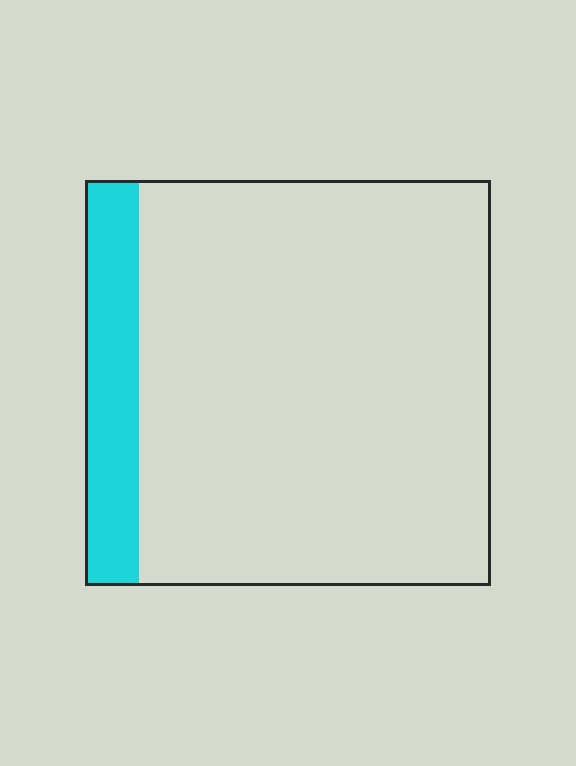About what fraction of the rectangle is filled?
About one eighth (1/8).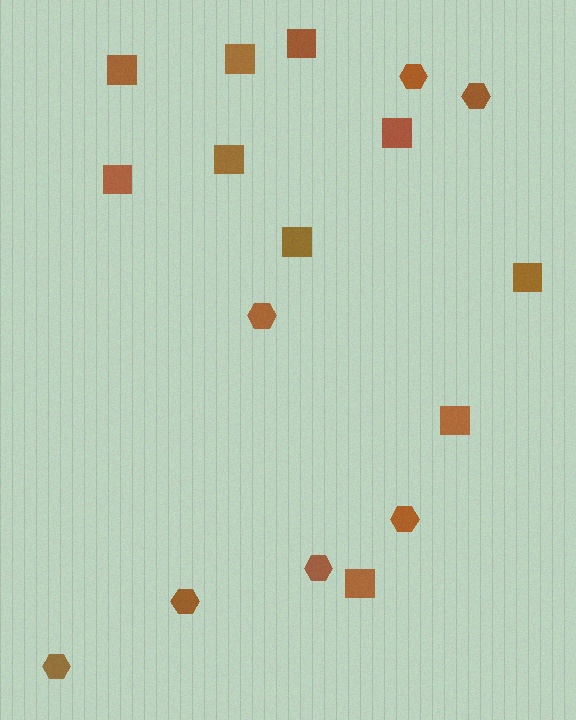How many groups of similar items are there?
There are 2 groups: one group of hexagons (7) and one group of squares (10).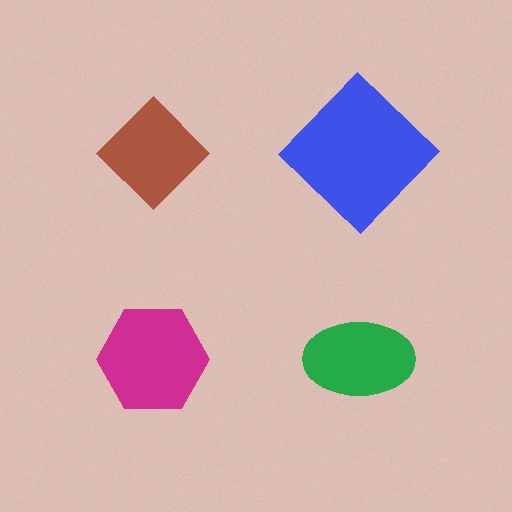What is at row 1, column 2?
A blue diamond.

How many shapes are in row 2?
2 shapes.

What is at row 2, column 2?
A green ellipse.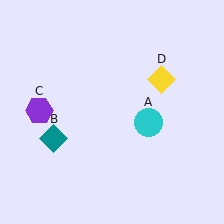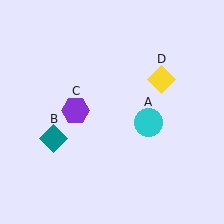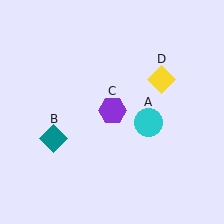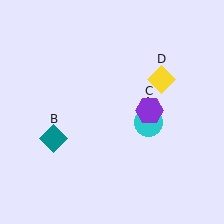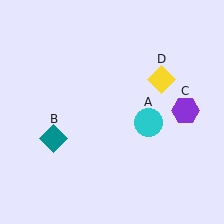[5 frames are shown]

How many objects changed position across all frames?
1 object changed position: purple hexagon (object C).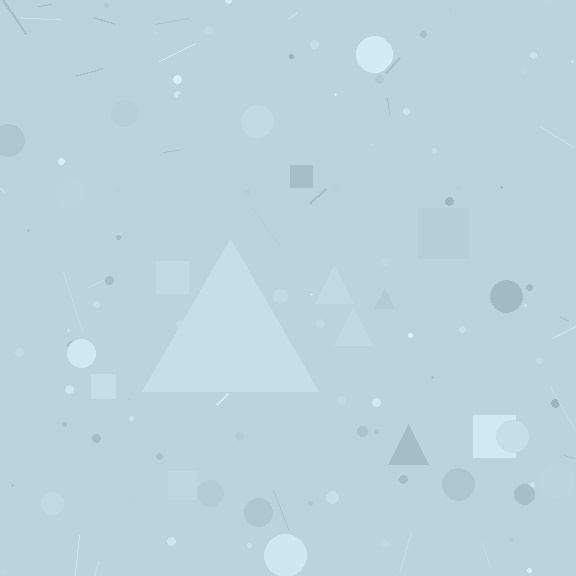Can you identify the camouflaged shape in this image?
The camouflaged shape is a triangle.